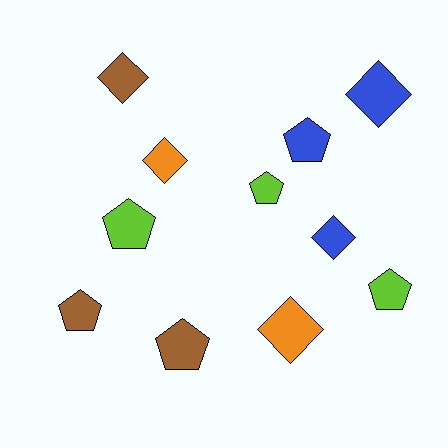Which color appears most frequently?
Brown, with 3 objects.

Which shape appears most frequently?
Pentagon, with 6 objects.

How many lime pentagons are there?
There are 3 lime pentagons.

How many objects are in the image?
There are 11 objects.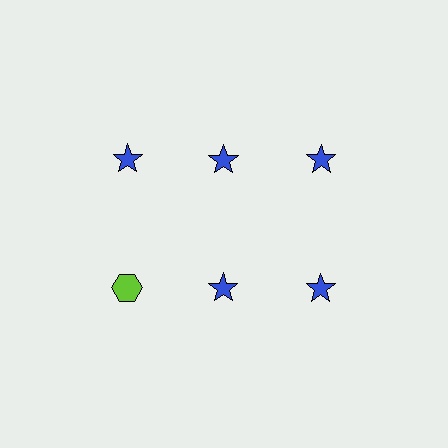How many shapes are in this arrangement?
There are 6 shapes arranged in a grid pattern.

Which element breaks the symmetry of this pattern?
The lime hexagon in the second row, leftmost column breaks the symmetry. All other shapes are blue stars.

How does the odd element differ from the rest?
It differs in both color (lime instead of blue) and shape (hexagon instead of star).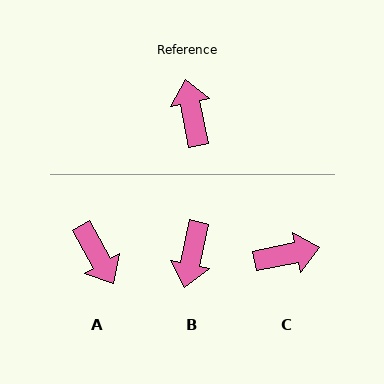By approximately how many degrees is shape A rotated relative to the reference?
Approximately 161 degrees clockwise.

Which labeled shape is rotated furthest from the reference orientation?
A, about 161 degrees away.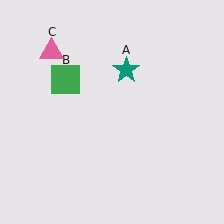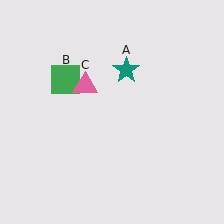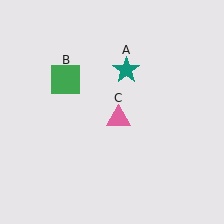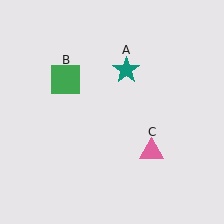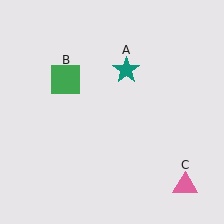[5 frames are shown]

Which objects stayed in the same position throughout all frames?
Teal star (object A) and green square (object B) remained stationary.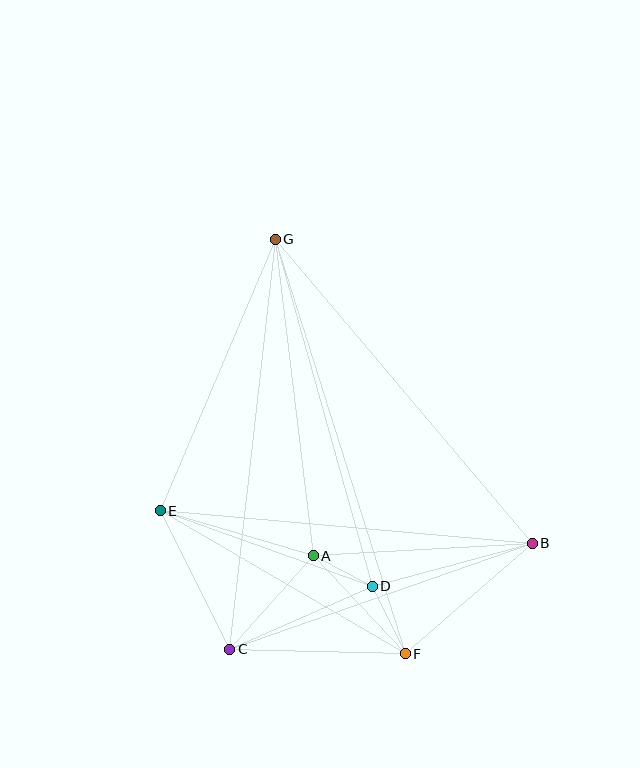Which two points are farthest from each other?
Points F and G are farthest from each other.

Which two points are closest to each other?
Points A and D are closest to each other.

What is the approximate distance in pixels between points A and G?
The distance between A and G is approximately 319 pixels.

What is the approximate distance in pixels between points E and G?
The distance between E and G is approximately 295 pixels.